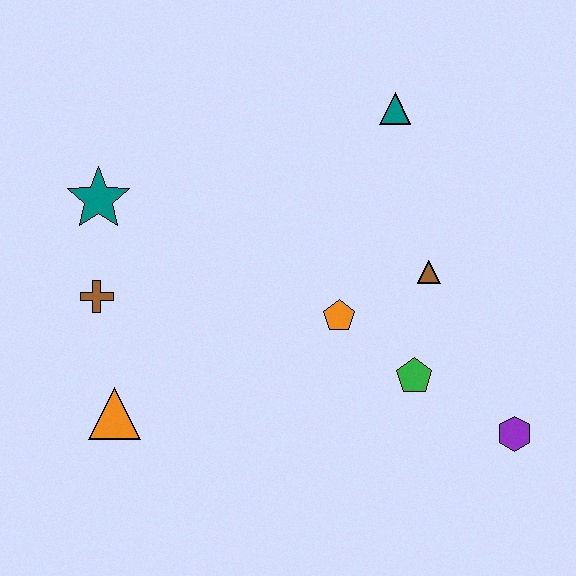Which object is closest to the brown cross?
The teal star is closest to the brown cross.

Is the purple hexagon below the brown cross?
Yes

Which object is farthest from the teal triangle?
The orange triangle is farthest from the teal triangle.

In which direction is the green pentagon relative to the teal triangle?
The green pentagon is below the teal triangle.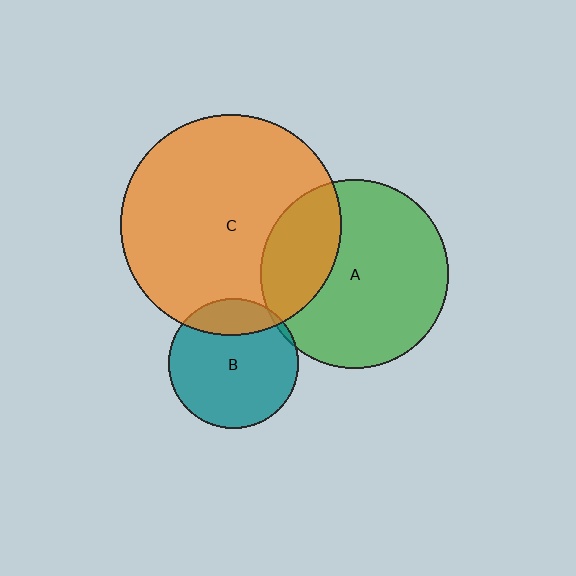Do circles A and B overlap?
Yes.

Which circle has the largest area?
Circle C (orange).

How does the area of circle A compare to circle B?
Approximately 2.1 times.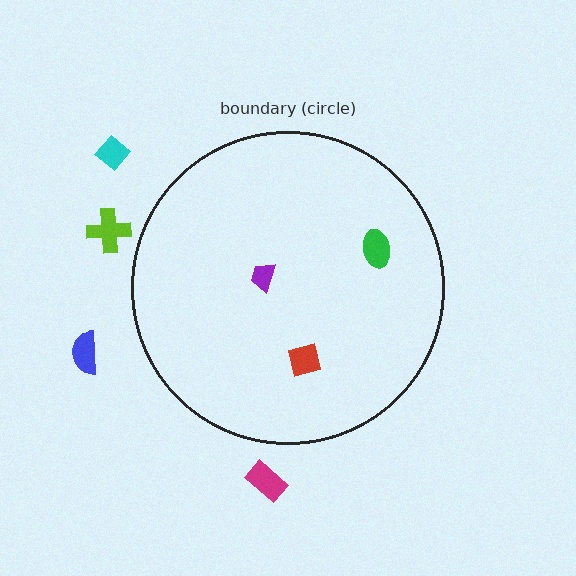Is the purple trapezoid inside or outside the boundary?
Inside.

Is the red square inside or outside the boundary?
Inside.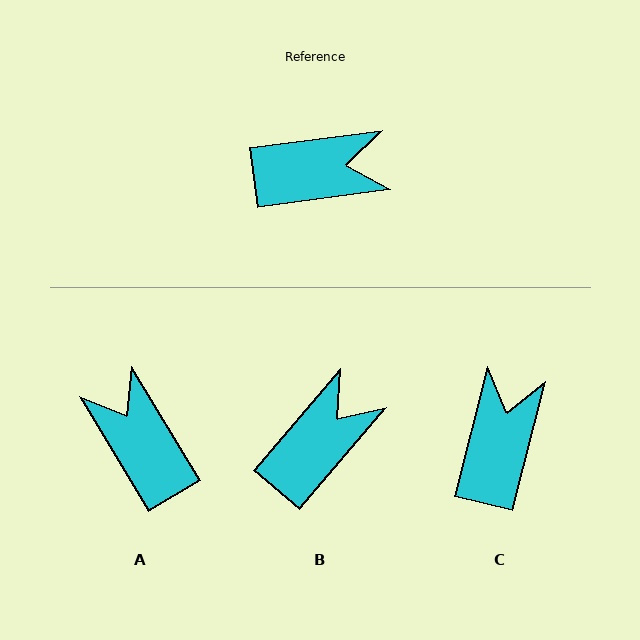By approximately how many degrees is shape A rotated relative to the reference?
Approximately 113 degrees counter-clockwise.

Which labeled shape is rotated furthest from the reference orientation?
A, about 113 degrees away.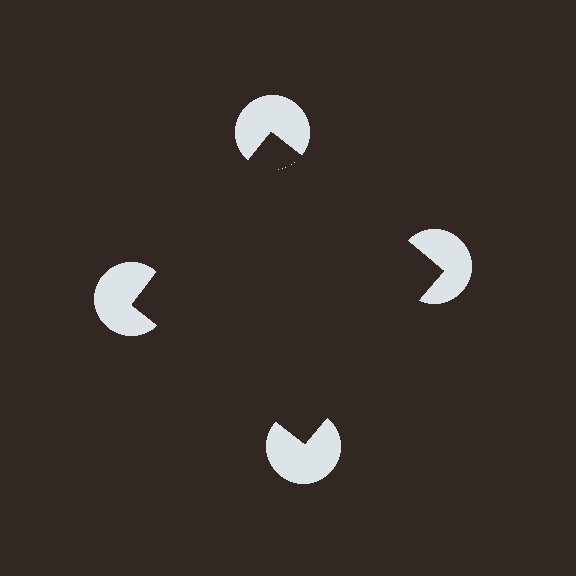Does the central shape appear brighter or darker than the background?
It typically appears slightly darker than the background, even though no actual brightness change is drawn.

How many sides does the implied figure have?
4 sides.